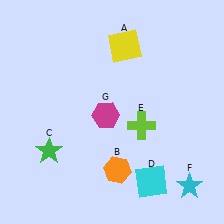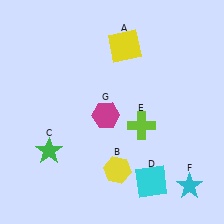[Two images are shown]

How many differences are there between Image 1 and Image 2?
There is 1 difference between the two images.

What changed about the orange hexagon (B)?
In Image 1, B is orange. In Image 2, it changed to yellow.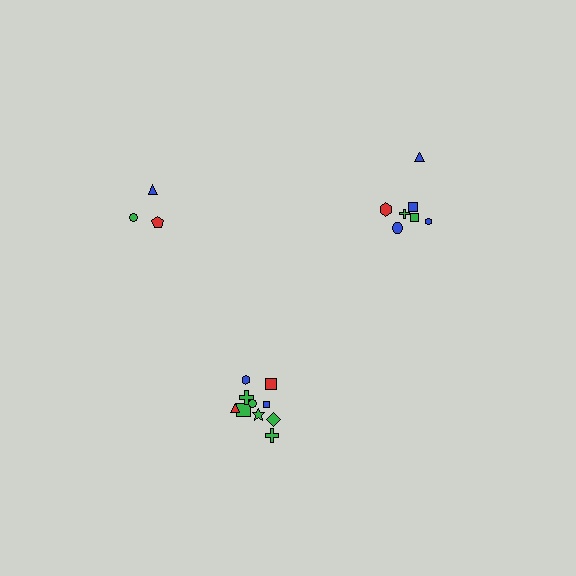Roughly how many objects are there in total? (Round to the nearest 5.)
Roughly 20 objects in total.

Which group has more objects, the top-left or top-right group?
The top-right group.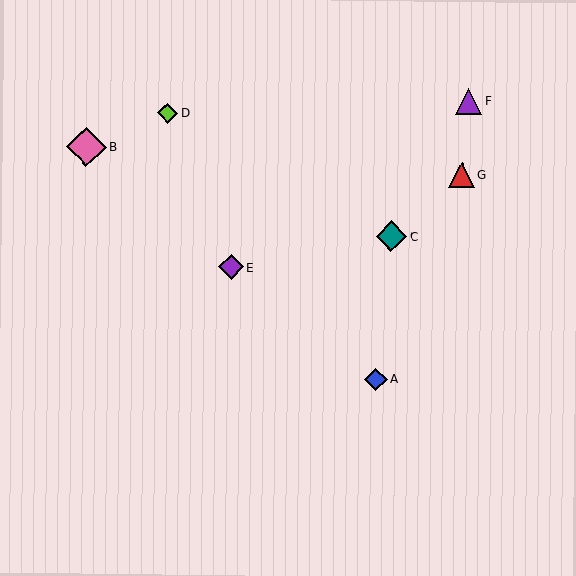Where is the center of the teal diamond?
The center of the teal diamond is at (391, 236).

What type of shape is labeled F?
Shape F is a purple triangle.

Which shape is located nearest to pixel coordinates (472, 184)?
The red triangle (labeled G) at (462, 175) is nearest to that location.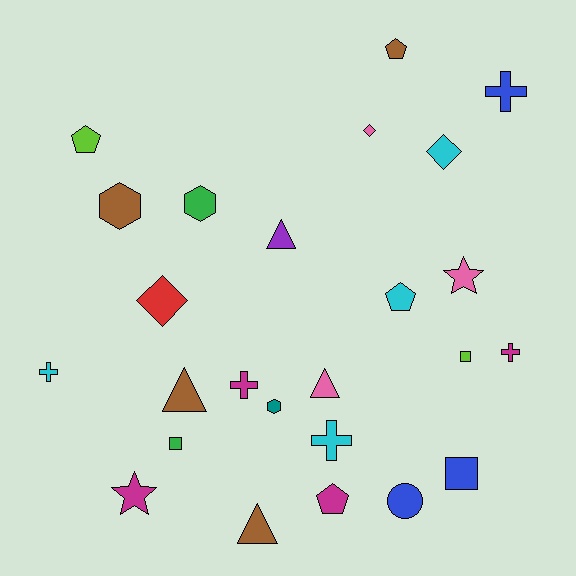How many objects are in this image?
There are 25 objects.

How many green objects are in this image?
There are 2 green objects.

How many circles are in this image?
There is 1 circle.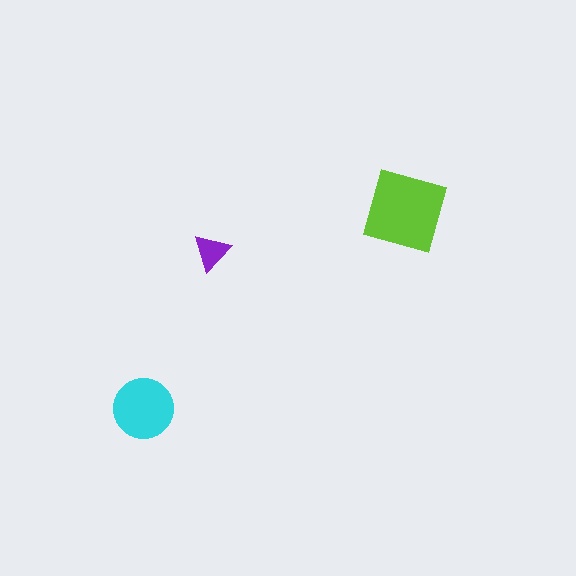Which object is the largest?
The lime diamond.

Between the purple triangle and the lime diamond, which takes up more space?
The lime diamond.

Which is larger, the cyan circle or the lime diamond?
The lime diamond.